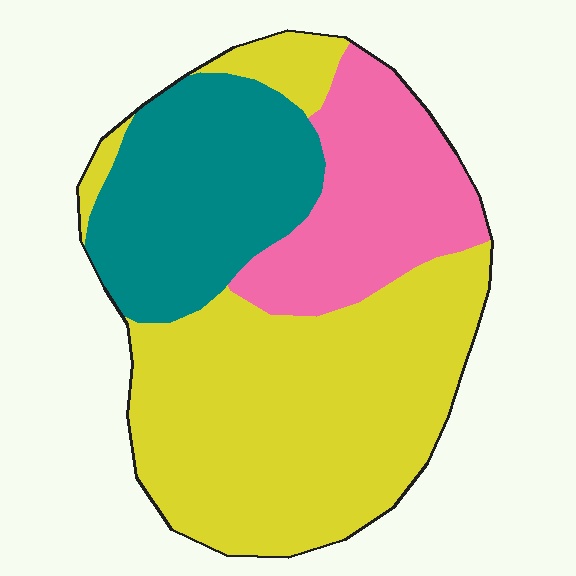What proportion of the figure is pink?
Pink takes up about one fifth (1/5) of the figure.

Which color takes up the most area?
Yellow, at roughly 50%.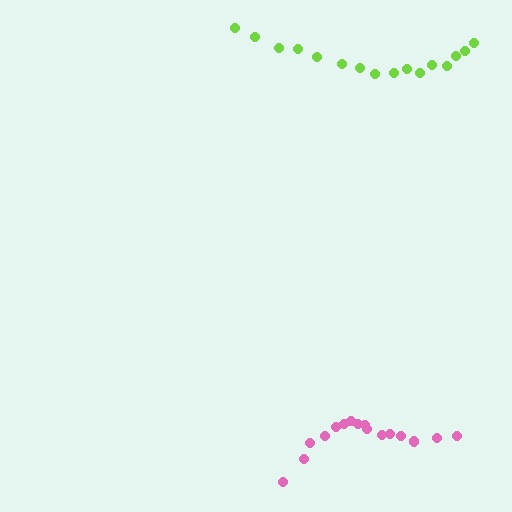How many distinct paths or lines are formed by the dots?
There are 2 distinct paths.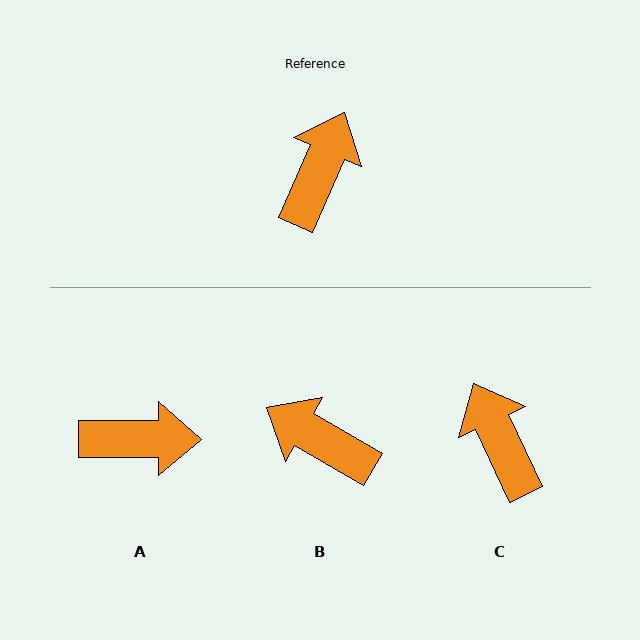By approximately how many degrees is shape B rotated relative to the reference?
Approximately 83 degrees counter-clockwise.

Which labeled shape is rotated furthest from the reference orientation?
B, about 83 degrees away.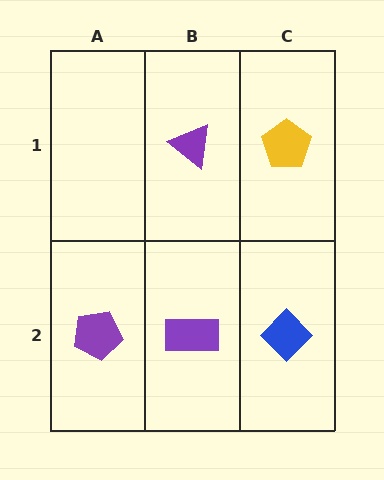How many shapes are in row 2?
3 shapes.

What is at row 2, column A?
A purple pentagon.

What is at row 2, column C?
A blue diamond.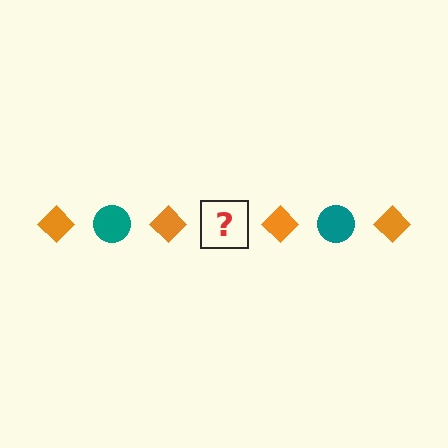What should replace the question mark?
The question mark should be replaced with a teal circle.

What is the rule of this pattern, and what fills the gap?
The rule is that the pattern alternates between orange diamond and teal circle. The gap should be filled with a teal circle.